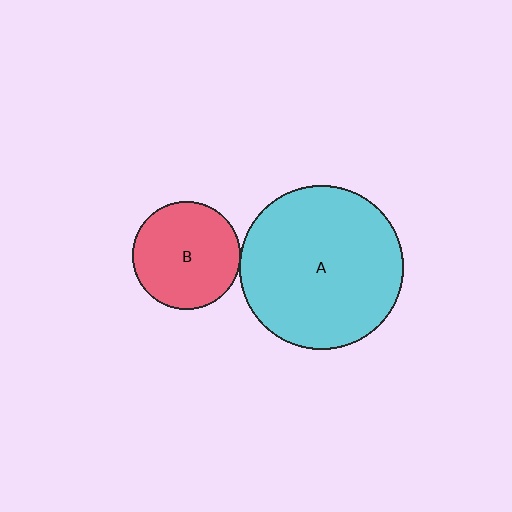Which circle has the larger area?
Circle A (cyan).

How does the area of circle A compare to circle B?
Approximately 2.3 times.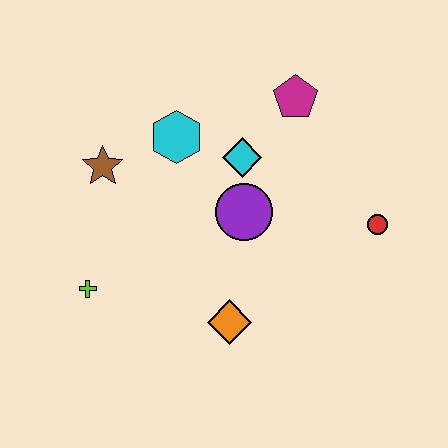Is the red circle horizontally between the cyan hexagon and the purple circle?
No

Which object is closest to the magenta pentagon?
The cyan diamond is closest to the magenta pentagon.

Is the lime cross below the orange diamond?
No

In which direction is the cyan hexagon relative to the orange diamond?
The cyan hexagon is above the orange diamond.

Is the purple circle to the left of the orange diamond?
No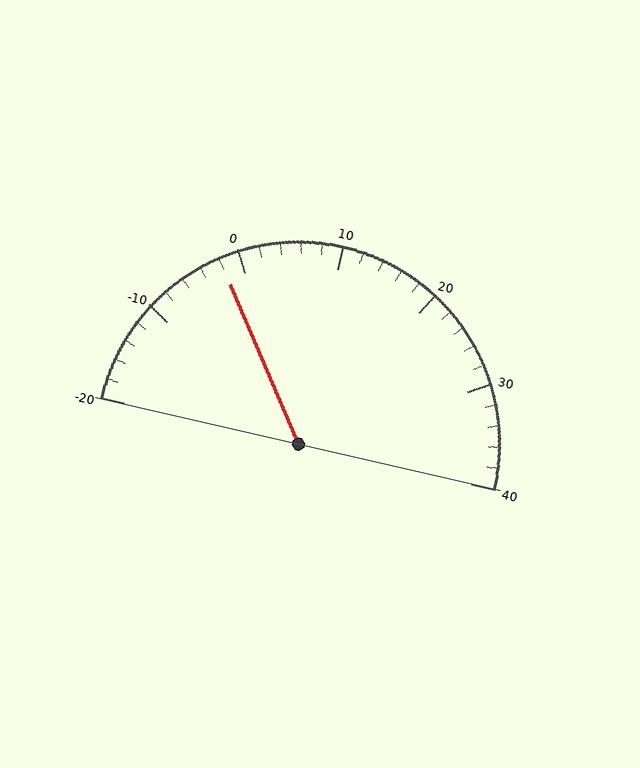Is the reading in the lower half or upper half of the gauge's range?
The reading is in the lower half of the range (-20 to 40).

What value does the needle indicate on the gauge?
The needle indicates approximately -2.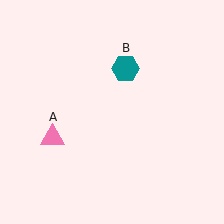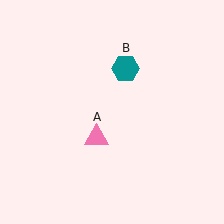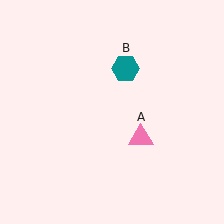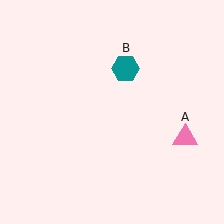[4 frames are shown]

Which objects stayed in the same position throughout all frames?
Teal hexagon (object B) remained stationary.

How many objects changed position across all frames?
1 object changed position: pink triangle (object A).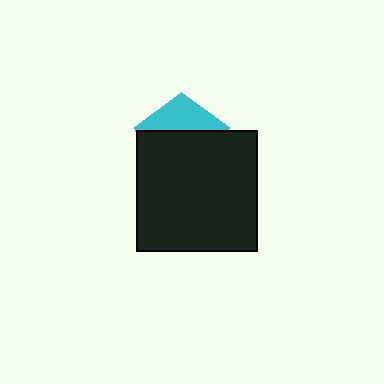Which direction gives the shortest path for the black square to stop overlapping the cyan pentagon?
Moving down gives the shortest separation.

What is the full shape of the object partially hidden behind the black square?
The partially hidden object is a cyan pentagon.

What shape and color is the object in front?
The object in front is a black square.